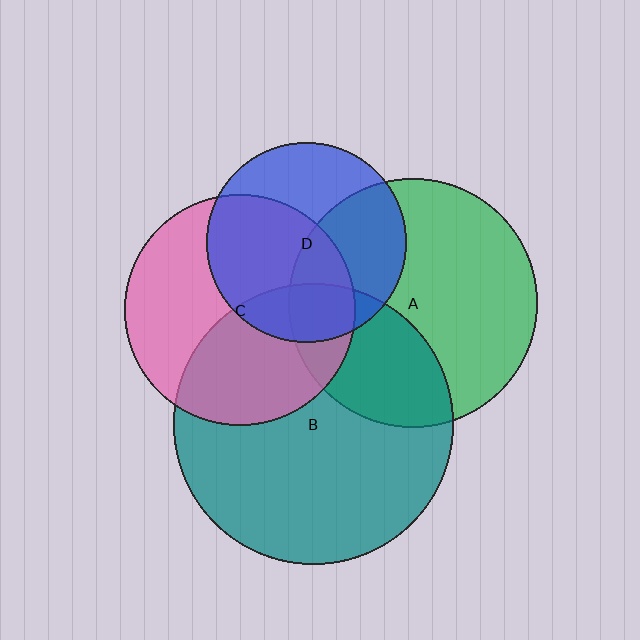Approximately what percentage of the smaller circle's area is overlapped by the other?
Approximately 45%.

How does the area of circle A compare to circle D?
Approximately 1.5 times.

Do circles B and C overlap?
Yes.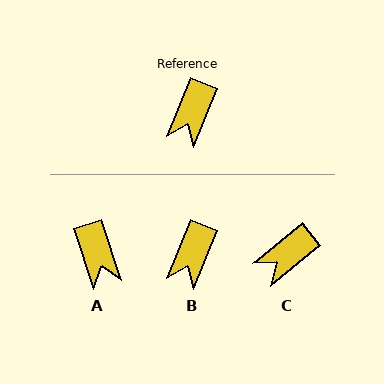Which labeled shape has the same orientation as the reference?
B.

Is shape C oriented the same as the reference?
No, it is off by about 29 degrees.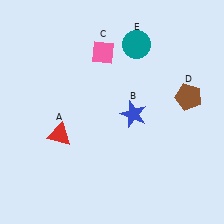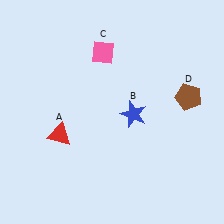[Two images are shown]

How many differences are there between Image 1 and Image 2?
There is 1 difference between the two images.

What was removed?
The teal circle (E) was removed in Image 2.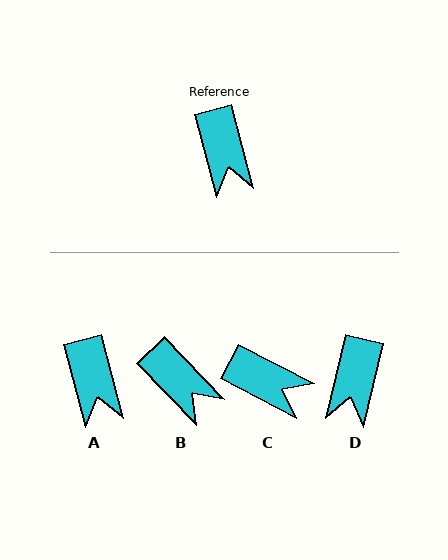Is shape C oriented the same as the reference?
No, it is off by about 48 degrees.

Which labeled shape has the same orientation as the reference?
A.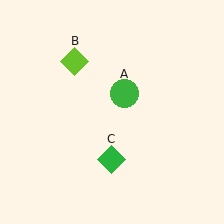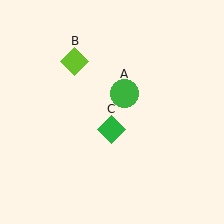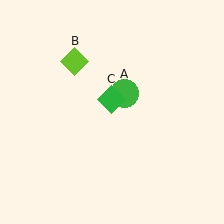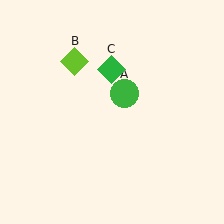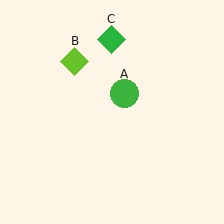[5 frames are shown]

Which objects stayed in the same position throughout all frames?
Green circle (object A) and lime diamond (object B) remained stationary.